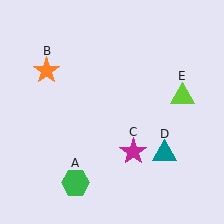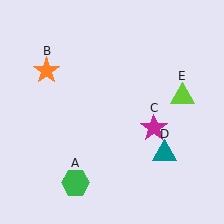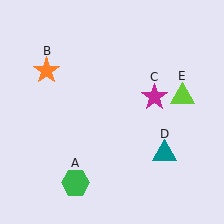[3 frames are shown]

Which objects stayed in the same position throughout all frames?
Green hexagon (object A) and orange star (object B) and teal triangle (object D) and lime triangle (object E) remained stationary.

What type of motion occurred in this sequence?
The magenta star (object C) rotated counterclockwise around the center of the scene.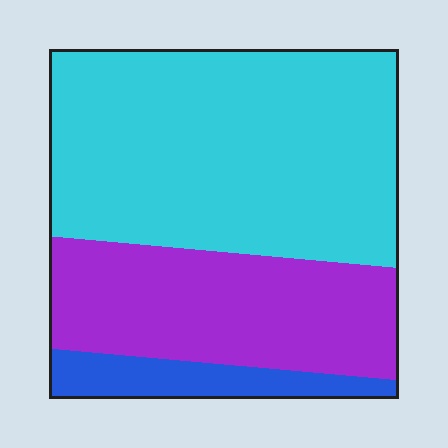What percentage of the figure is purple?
Purple takes up about one third (1/3) of the figure.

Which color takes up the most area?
Cyan, at roughly 60%.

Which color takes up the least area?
Blue, at roughly 10%.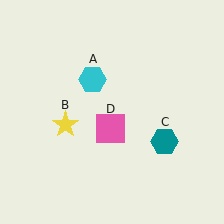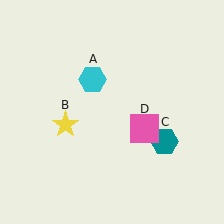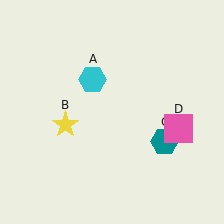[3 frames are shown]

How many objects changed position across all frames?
1 object changed position: pink square (object D).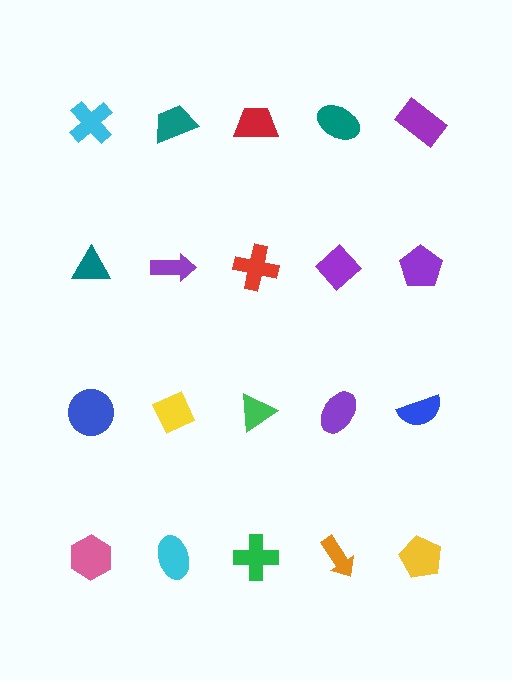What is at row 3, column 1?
A blue circle.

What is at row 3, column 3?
A green triangle.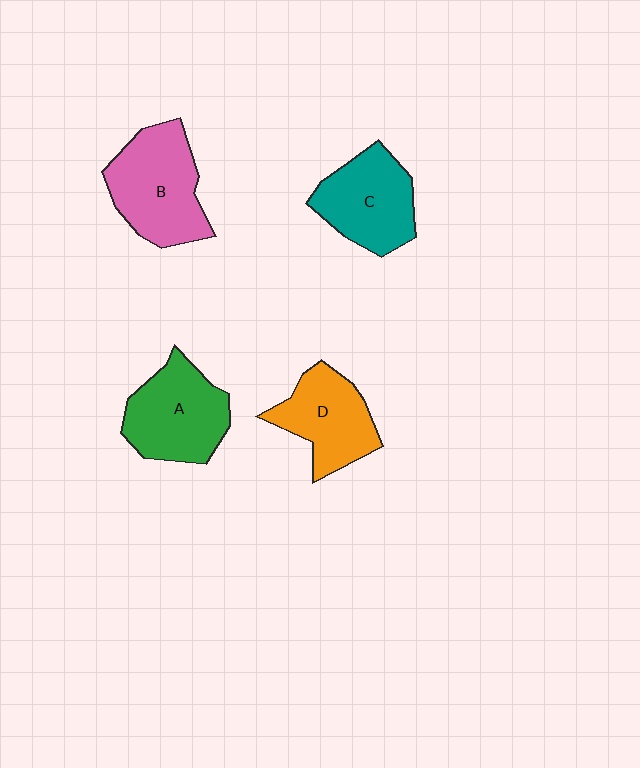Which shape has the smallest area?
Shape D (orange).